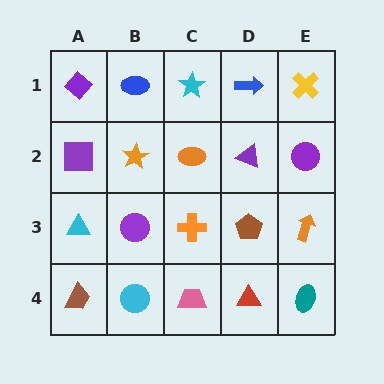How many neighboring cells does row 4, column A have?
2.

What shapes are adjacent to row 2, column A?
A purple diamond (row 1, column A), a cyan triangle (row 3, column A), an orange star (row 2, column B).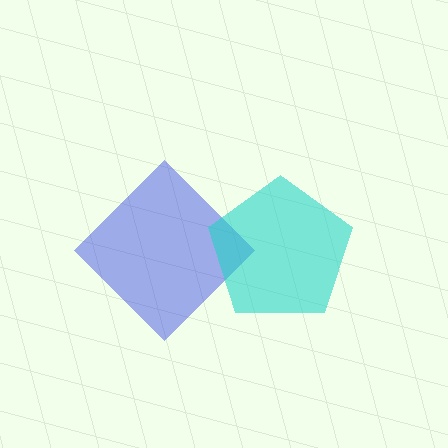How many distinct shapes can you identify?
There are 2 distinct shapes: a blue diamond, a cyan pentagon.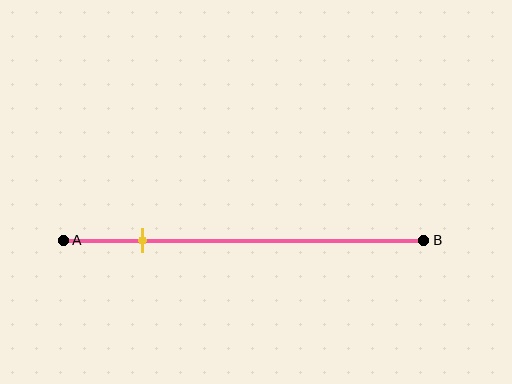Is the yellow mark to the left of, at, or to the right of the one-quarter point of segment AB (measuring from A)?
The yellow mark is approximately at the one-quarter point of segment AB.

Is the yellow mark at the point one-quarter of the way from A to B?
Yes, the mark is approximately at the one-quarter point.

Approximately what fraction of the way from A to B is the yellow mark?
The yellow mark is approximately 20% of the way from A to B.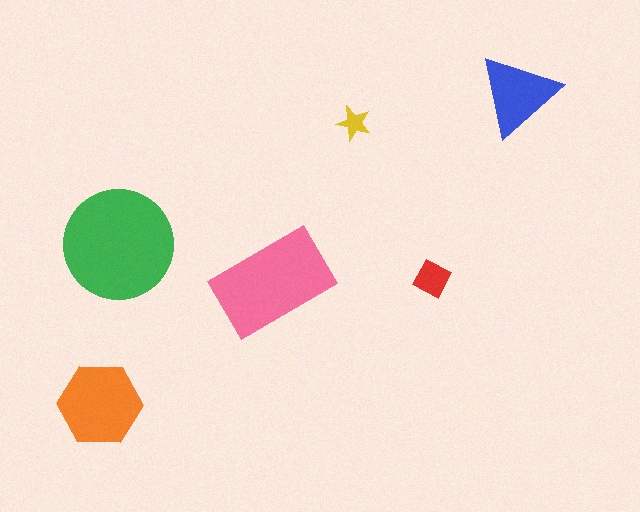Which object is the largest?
The green circle.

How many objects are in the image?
There are 6 objects in the image.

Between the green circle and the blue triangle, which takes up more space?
The green circle.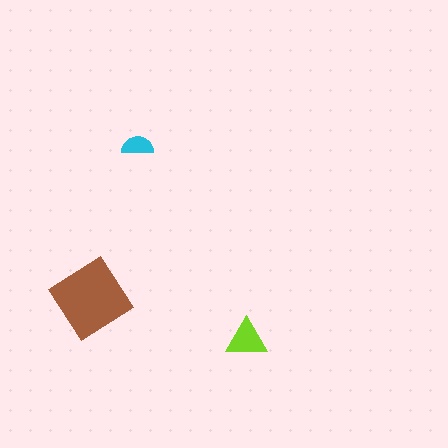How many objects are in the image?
There are 3 objects in the image.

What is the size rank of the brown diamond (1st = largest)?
1st.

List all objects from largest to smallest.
The brown diamond, the lime triangle, the cyan semicircle.